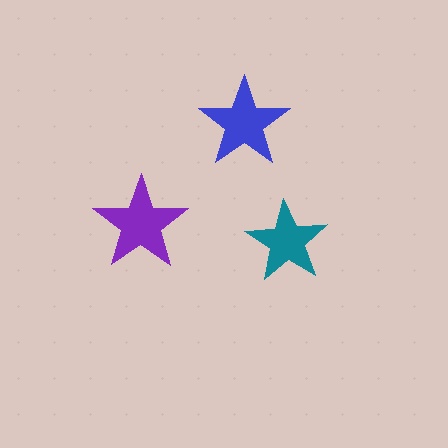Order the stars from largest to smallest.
the purple one, the blue one, the teal one.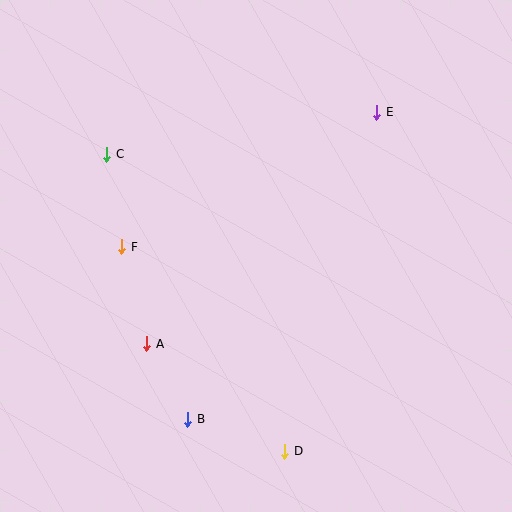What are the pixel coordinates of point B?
Point B is at (188, 419).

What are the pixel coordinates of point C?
Point C is at (107, 154).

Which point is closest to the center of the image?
Point F at (122, 247) is closest to the center.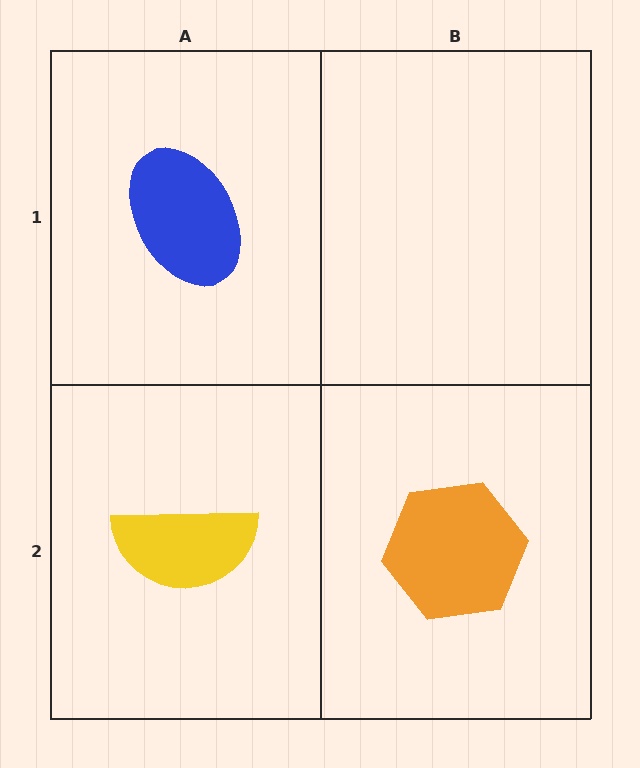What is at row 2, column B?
An orange hexagon.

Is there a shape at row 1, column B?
No, that cell is empty.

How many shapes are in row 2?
2 shapes.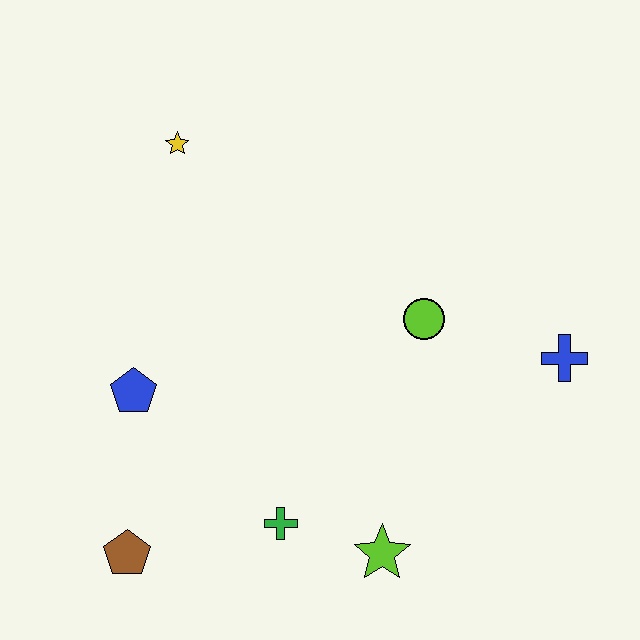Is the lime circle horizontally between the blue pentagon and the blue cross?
Yes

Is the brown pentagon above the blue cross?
No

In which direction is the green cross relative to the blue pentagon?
The green cross is to the right of the blue pentagon.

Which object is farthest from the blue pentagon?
The blue cross is farthest from the blue pentagon.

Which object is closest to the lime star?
The green cross is closest to the lime star.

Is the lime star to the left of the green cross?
No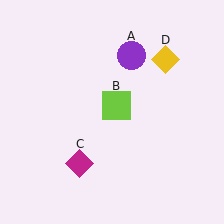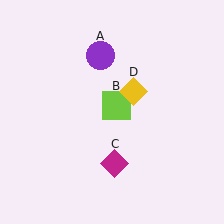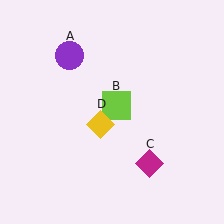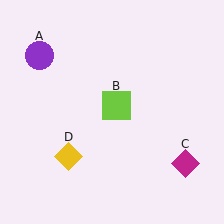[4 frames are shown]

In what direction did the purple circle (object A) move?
The purple circle (object A) moved left.